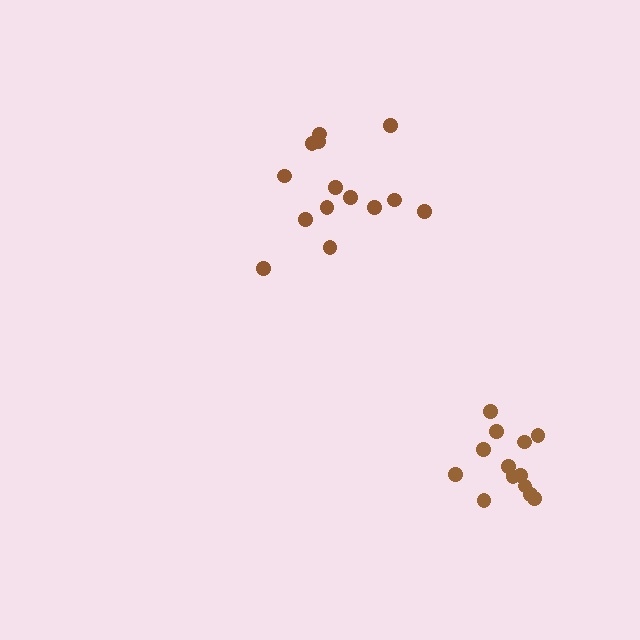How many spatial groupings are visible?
There are 2 spatial groupings.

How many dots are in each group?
Group 1: 14 dots, Group 2: 13 dots (27 total).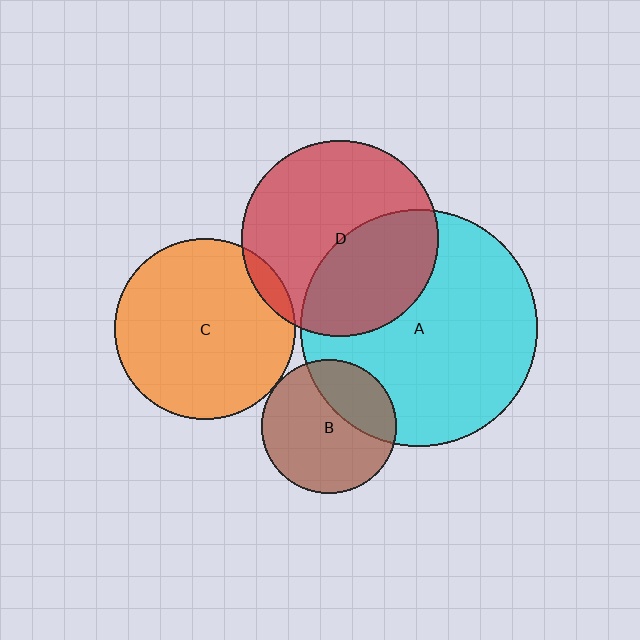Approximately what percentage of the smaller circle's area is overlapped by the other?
Approximately 40%.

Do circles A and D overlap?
Yes.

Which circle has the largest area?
Circle A (cyan).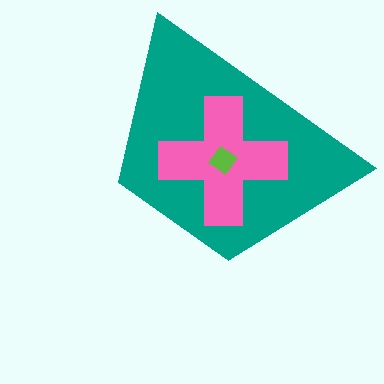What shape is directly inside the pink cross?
The lime diamond.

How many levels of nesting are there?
3.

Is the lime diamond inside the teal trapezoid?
Yes.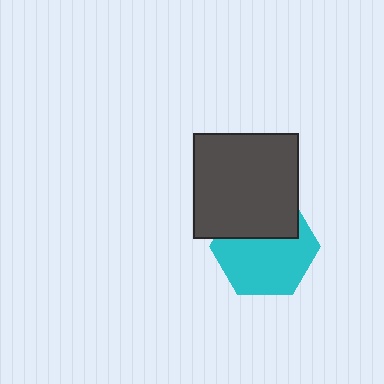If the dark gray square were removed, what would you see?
You would see the complete cyan hexagon.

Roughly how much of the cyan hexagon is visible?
About half of it is visible (roughly 63%).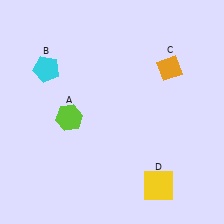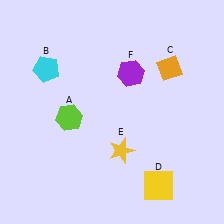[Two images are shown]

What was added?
A yellow star (E), a purple hexagon (F) were added in Image 2.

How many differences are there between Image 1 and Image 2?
There are 2 differences between the two images.